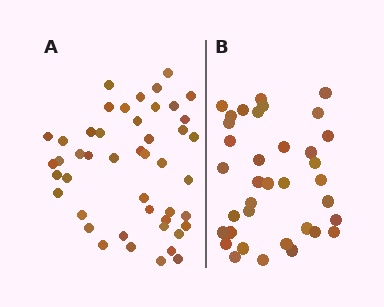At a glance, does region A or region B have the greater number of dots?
Region A (the left region) has more dots.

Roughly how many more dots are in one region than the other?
Region A has roughly 10 or so more dots than region B.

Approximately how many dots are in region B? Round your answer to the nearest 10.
About 40 dots. (The exact count is 36, which rounds to 40.)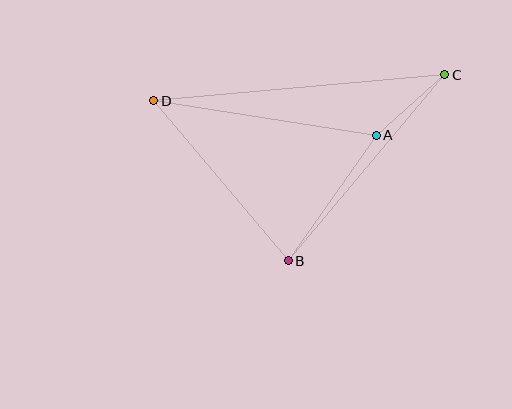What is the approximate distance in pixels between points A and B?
The distance between A and B is approximately 153 pixels.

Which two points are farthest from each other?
Points C and D are farthest from each other.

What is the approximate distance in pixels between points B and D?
The distance between B and D is approximately 209 pixels.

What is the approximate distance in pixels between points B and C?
The distance between B and C is approximately 243 pixels.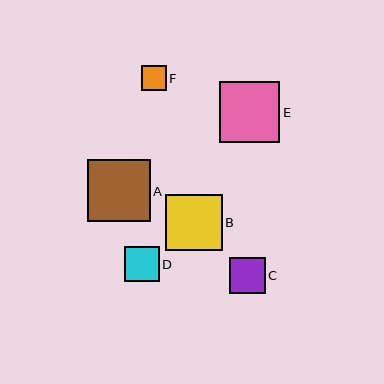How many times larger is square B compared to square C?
Square B is approximately 1.6 times the size of square C.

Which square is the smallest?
Square F is the smallest with a size of approximately 25 pixels.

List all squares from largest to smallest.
From largest to smallest: A, E, B, C, D, F.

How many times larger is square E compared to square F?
Square E is approximately 2.4 times the size of square F.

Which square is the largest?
Square A is the largest with a size of approximately 63 pixels.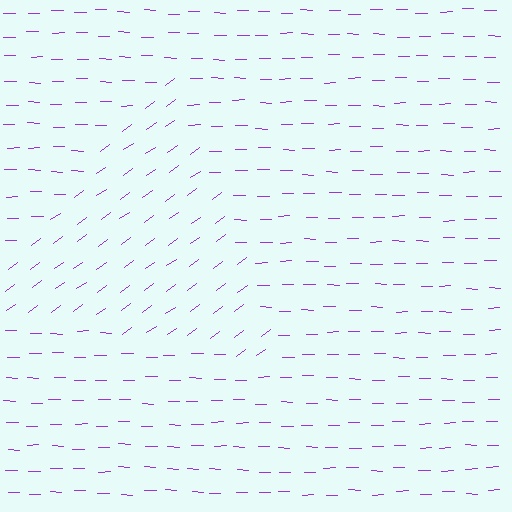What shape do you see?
I see a triangle.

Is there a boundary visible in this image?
Yes, there is a texture boundary formed by a change in line orientation.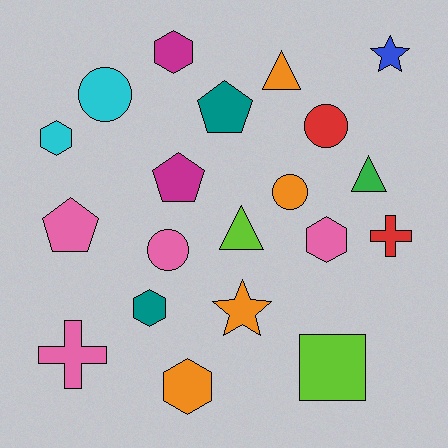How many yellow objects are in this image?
There are no yellow objects.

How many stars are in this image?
There are 2 stars.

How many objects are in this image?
There are 20 objects.